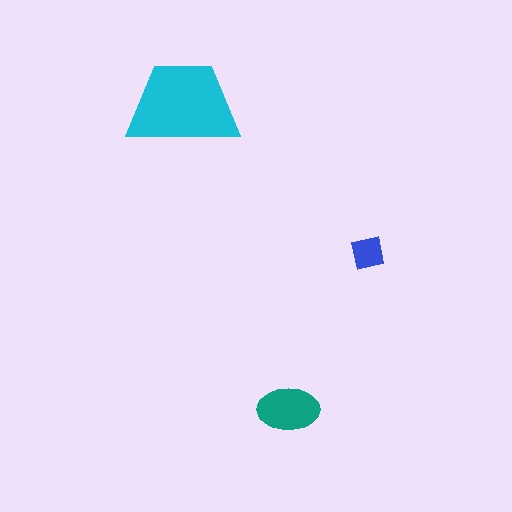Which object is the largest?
The cyan trapezoid.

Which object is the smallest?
The blue square.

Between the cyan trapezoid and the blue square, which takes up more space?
The cyan trapezoid.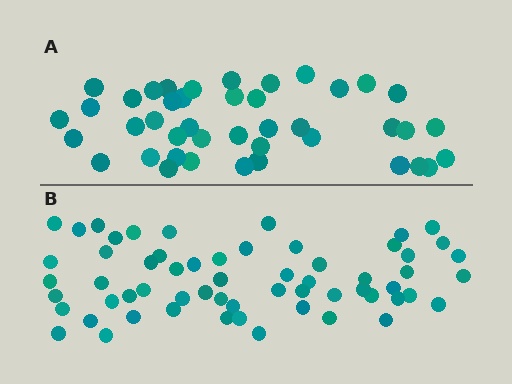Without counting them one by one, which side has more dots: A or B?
Region B (the bottom region) has more dots.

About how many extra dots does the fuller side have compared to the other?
Region B has approximately 20 more dots than region A.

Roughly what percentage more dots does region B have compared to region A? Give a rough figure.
About 45% more.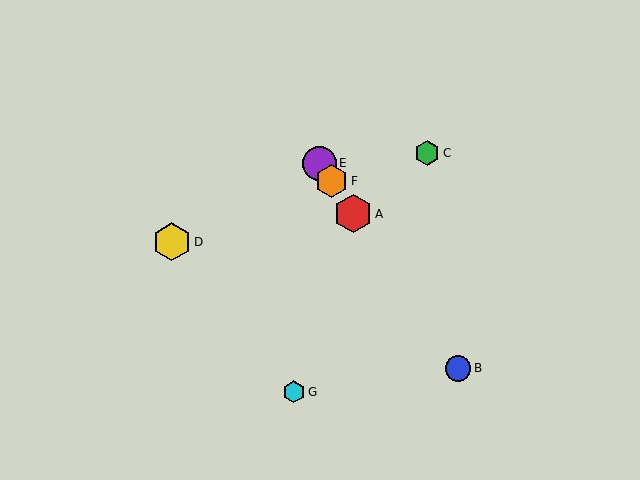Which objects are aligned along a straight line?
Objects A, B, E, F are aligned along a straight line.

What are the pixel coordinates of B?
Object B is at (458, 368).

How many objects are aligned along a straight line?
4 objects (A, B, E, F) are aligned along a straight line.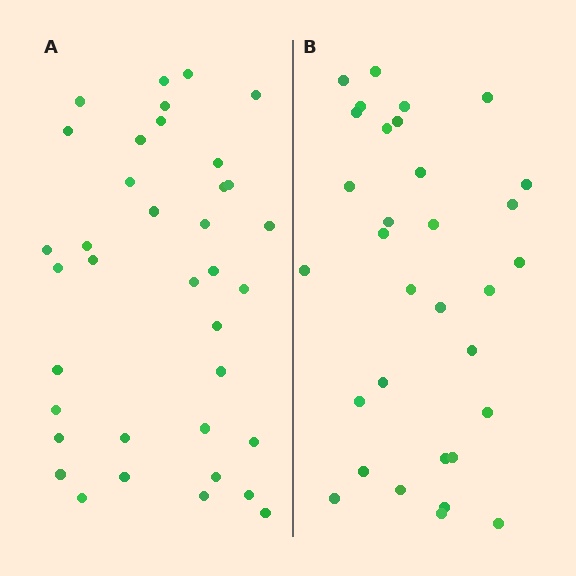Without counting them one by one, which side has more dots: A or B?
Region A (the left region) has more dots.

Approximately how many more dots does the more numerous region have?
Region A has about 5 more dots than region B.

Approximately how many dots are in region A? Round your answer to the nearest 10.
About 40 dots. (The exact count is 37, which rounds to 40.)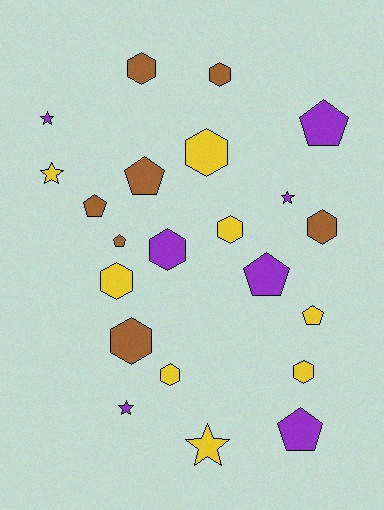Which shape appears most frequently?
Hexagon, with 10 objects.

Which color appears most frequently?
Yellow, with 8 objects.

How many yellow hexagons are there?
There are 5 yellow hexagons.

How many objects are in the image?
There are 22 objects.